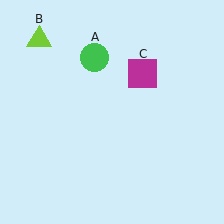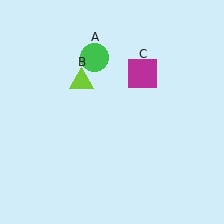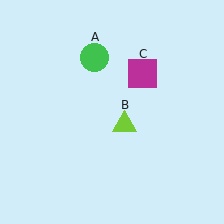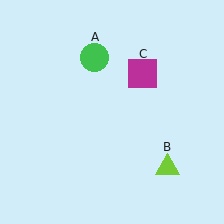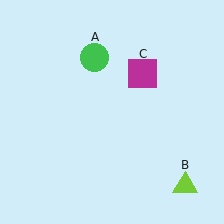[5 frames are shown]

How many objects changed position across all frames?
1 object changed position: lime triangle (object B).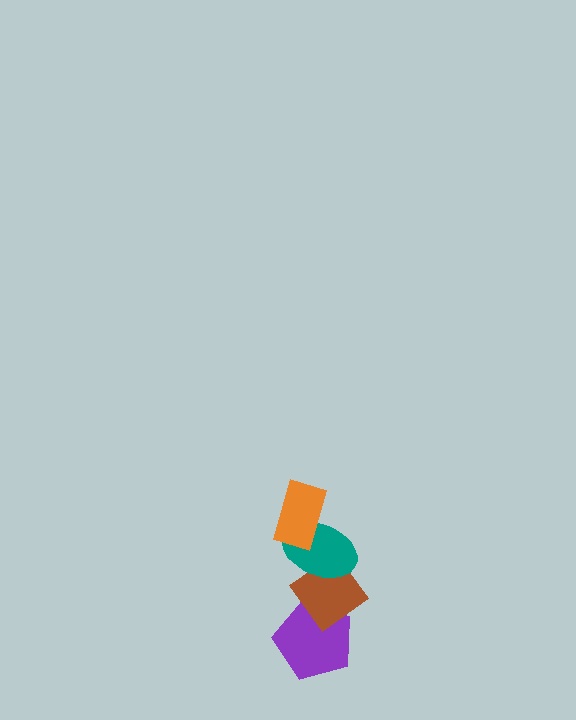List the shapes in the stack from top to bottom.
From top to bottom: the orange rectangle, the teal ellipse, the brown diamond, the purple pentagon.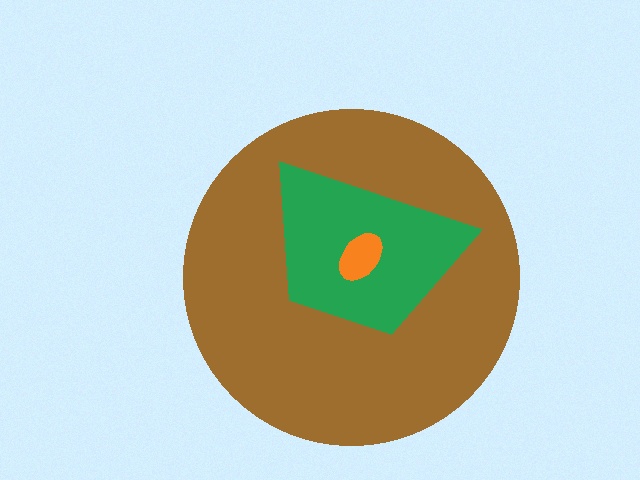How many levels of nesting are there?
3.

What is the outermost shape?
The brown circle.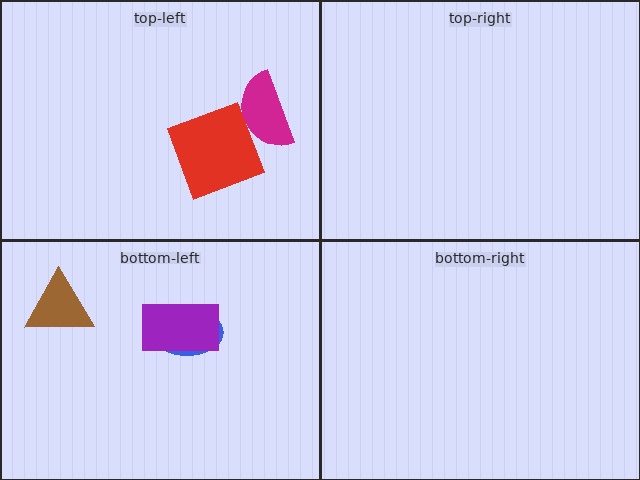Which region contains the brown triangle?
The bottom-left region.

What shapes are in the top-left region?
The red square, the magenta semicircle.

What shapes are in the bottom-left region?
The brown triangle, the blue ellipse, the purple rectangle.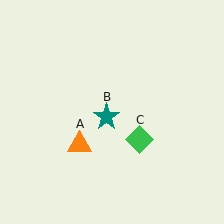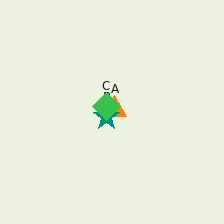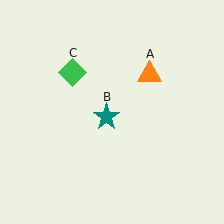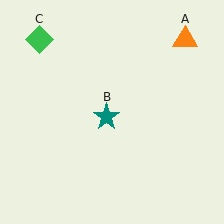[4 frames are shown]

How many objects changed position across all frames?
2 objects changed position: orange triangle (object A), green diamond (object C).